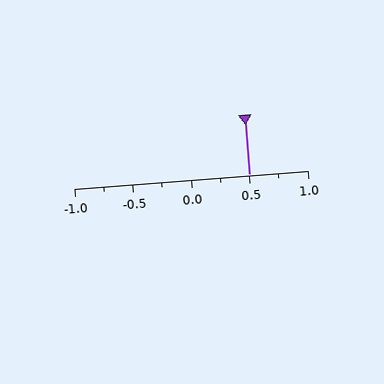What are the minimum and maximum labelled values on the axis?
The axis runs from -1.0 to 1.0.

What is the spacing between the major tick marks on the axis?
The major ticks are spaced 0.5 apart.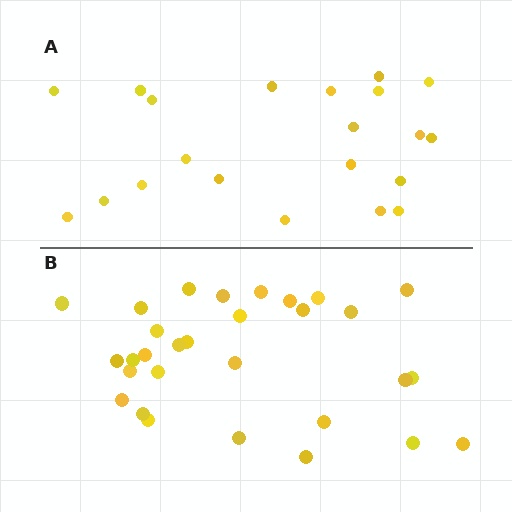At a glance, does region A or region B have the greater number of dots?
Region B (the bottom region) has more dots.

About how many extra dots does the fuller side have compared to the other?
Region B has roughly 8 or so more dots than region A.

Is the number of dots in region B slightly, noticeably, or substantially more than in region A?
Region B has noticeably more, but not dramatically so. The ratio is roughly 1.4 to 1.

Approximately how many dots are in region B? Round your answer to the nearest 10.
About 30 dots.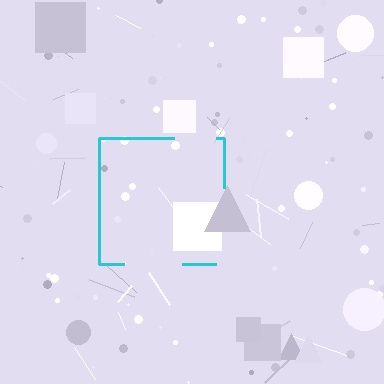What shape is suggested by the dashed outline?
The dashed outline suggests a square.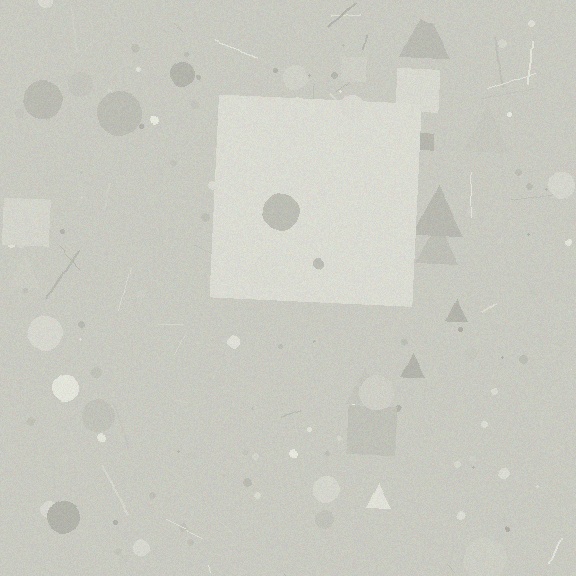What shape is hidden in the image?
A square is hidden in the image.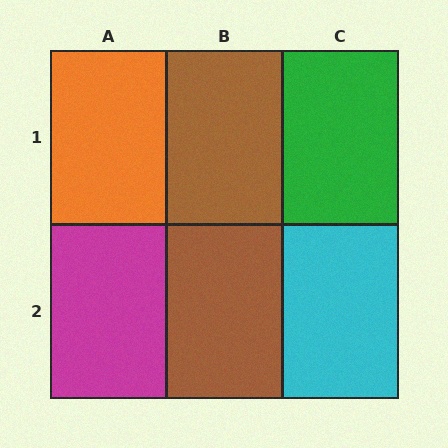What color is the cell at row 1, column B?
Brown.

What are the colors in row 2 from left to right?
Magenta, brown, cyan.